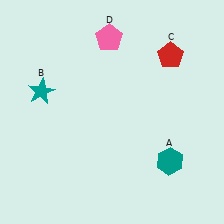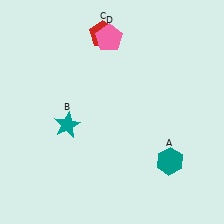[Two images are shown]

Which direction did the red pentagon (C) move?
The red pentagon (C) moved left.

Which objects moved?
The objects that moved are: the teal star (B), the red pentagon (C).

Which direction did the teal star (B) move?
The teal star (B) moved down.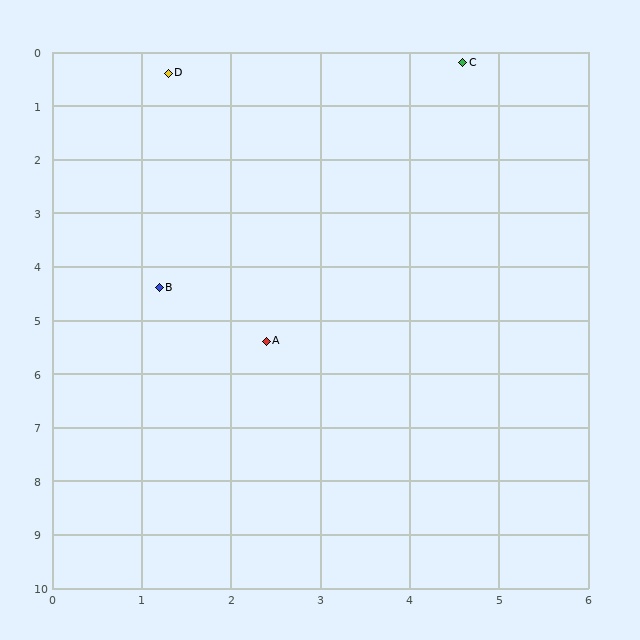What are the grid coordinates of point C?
Point C is at approximately (4.6, 0.2).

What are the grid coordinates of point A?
Point A is at approximately (2.4, 5.4).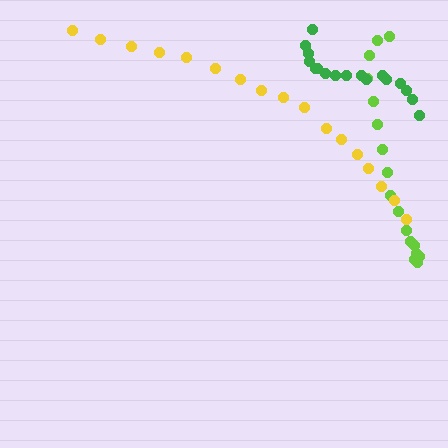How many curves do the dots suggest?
There are 3 distinct paths.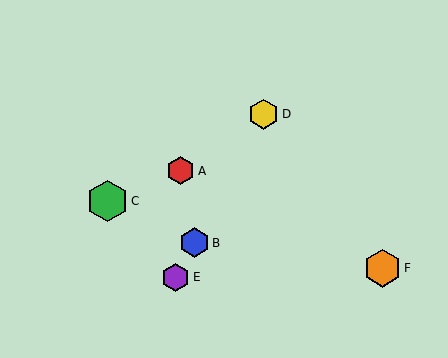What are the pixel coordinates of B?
Object B is at (194, 243).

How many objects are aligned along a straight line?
3 objects (B, D, E) are aligned along a straight line.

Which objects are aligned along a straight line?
Objects B, D, E are aligned along a straight line.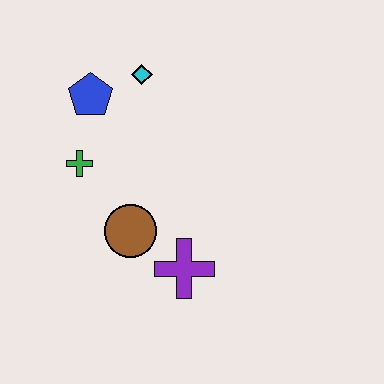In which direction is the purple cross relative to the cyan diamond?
The purple cross is below the cyan diamond.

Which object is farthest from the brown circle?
The cyan diamond is farthest from the brown circle.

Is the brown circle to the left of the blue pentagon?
No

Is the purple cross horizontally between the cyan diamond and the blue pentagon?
No